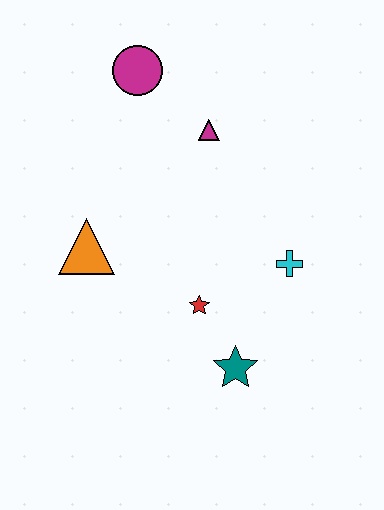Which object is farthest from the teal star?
The magenta circle is farthest from the teal star.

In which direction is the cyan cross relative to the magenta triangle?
The cyan cross is below the magenta triangle.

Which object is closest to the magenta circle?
The magenta triangle is closest to the magenta circle.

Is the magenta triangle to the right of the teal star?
No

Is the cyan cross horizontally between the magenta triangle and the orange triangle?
No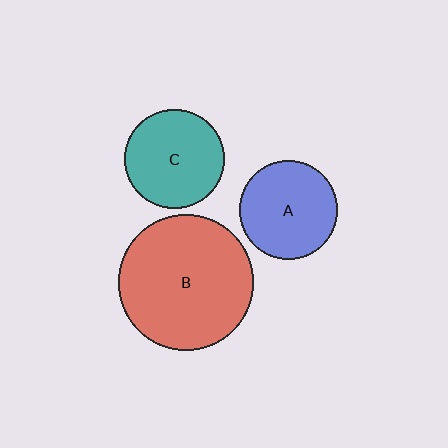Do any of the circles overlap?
No, none of the circles overlap.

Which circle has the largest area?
Circle B (red).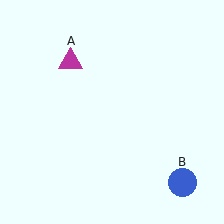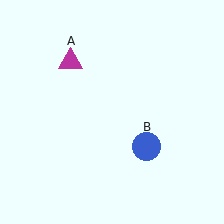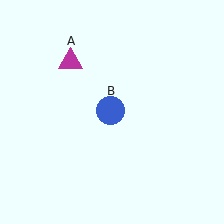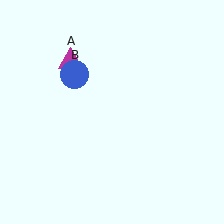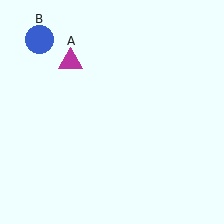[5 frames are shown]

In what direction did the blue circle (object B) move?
The blue circle (object B) moved up and to the left.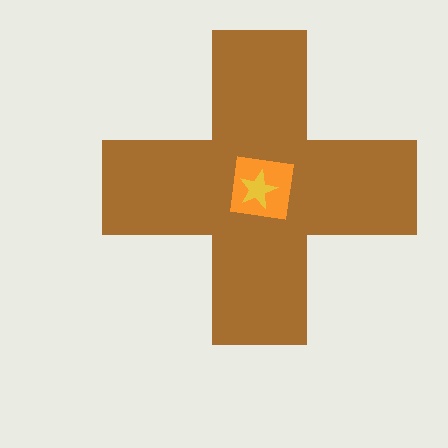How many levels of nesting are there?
3.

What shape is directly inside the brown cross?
The orange square.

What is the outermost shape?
The brown cross.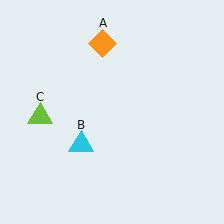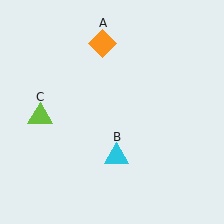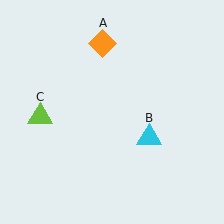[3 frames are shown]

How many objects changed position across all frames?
1 object changed position: cyan triangle (object B).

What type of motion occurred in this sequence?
The cyan triangle (object B) rotated counterclockwise around the center of the scene.